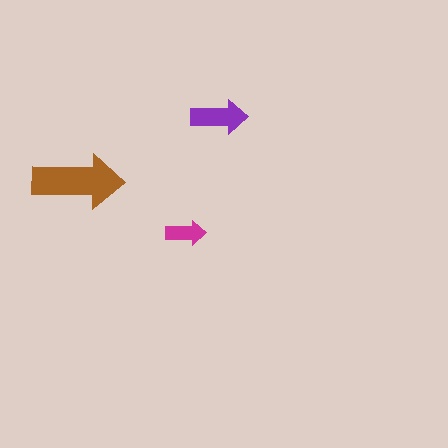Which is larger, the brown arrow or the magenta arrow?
The brown one.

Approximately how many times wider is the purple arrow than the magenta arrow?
About 1.5 times wider.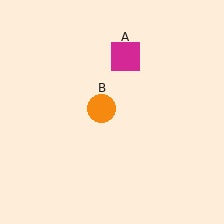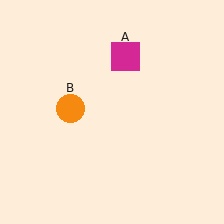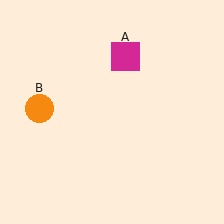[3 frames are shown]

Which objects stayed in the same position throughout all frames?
Magenta square (object A) remained stationary.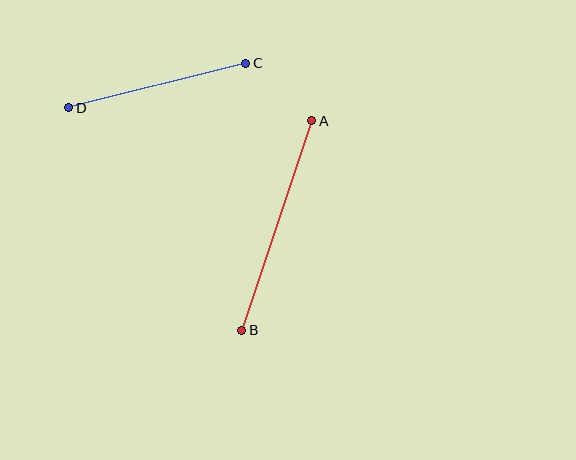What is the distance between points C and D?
The distance is approximately 182 pixels.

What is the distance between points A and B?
The distance is approximately 221 pixels.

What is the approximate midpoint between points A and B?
The midpoint is at approximately (277, 226) pixels.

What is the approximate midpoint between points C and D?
The midpoint is at approximately (157, 86) pixels.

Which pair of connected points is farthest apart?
Points A and B are farthest apart.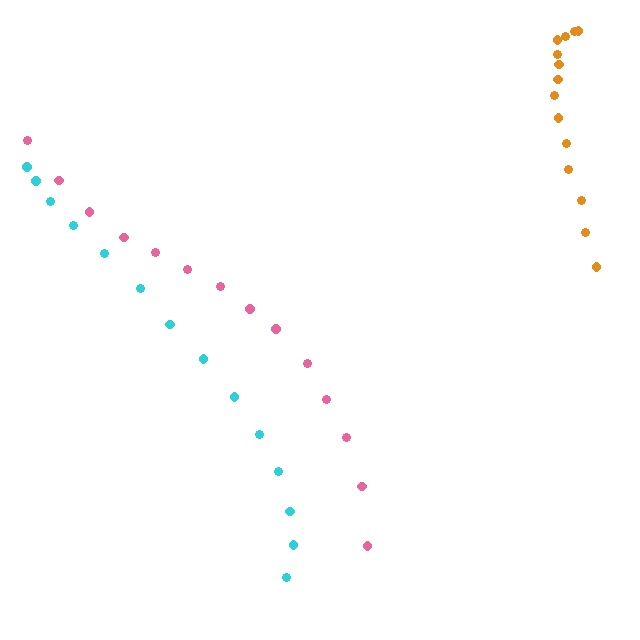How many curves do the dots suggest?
There are 3 distinct paths.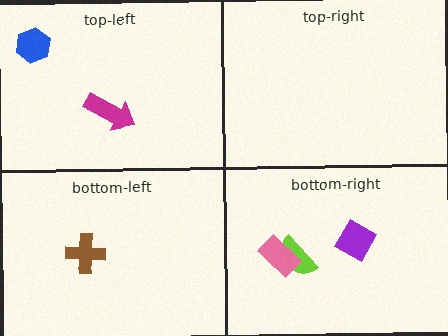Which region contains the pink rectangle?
The bottom-right region.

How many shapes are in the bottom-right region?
3.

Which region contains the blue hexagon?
The top-left region.